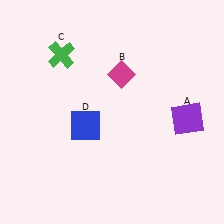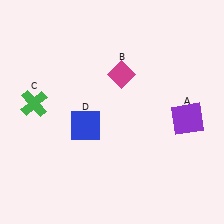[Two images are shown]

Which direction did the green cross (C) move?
The green cross (C) moved down.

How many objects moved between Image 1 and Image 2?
1 object moved between the two images.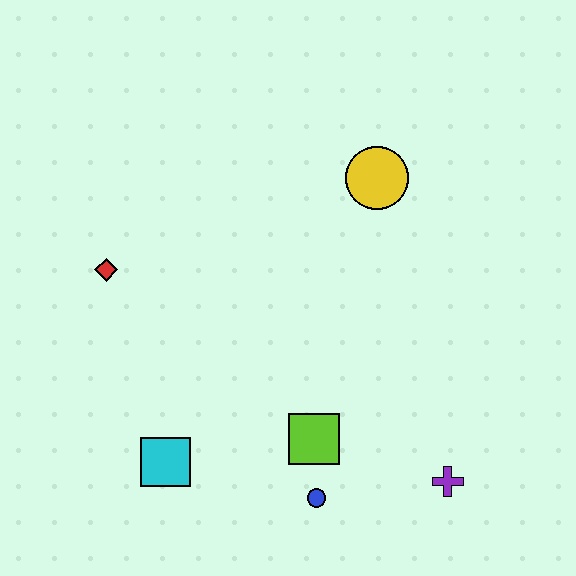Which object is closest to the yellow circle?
The lime square is closest to the yellow circle.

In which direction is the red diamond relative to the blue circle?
The red diamond is above the blue circle.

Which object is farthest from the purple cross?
The red diamond is farthest from the purple cross.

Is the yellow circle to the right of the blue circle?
Yes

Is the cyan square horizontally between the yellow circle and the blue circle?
No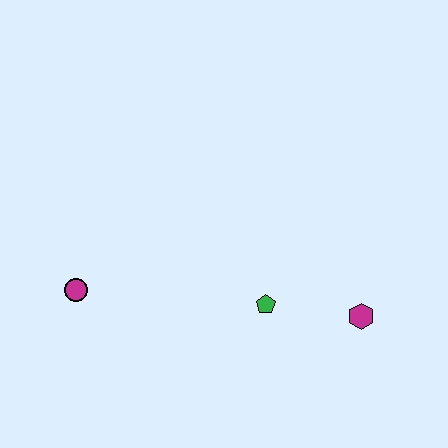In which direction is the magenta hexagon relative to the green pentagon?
The magenta hexagon is to the right of the green pentagon.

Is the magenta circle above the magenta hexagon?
Yes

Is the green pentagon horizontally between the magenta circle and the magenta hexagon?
Yes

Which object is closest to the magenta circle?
The green pentagon is closest to the magenta circle.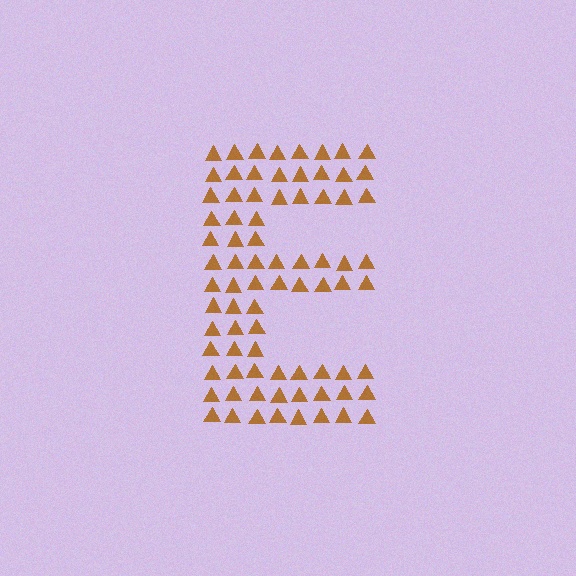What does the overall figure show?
The overall figure shows the letter E.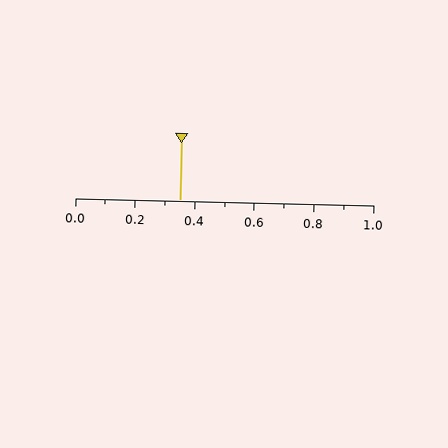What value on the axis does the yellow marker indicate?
The marker indicates approximately 0.35.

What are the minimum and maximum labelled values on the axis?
The axis runs from 0.0 to 1.0.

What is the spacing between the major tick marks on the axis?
The major ticks are spaced 0.2 apart.